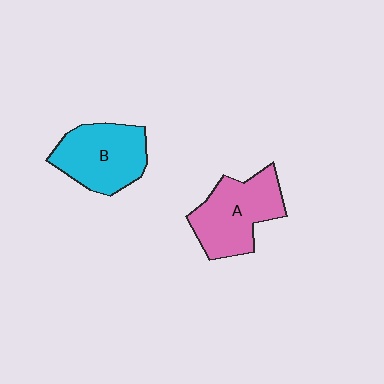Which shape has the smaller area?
Shape B (cyan).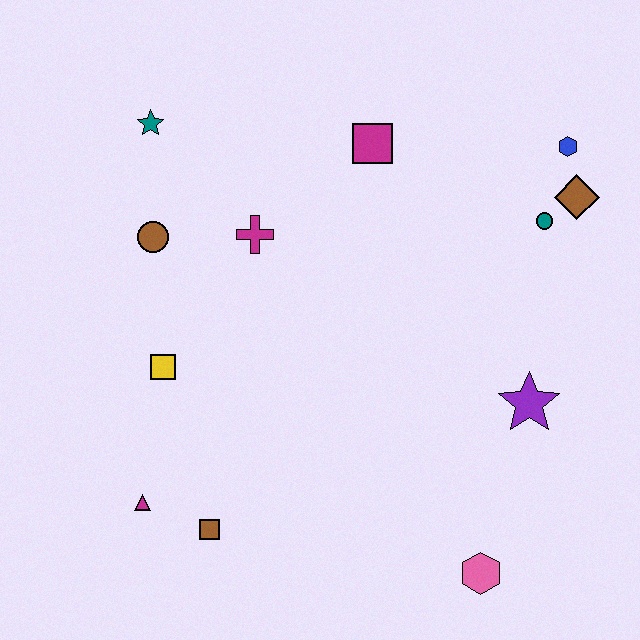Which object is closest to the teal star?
The brown circle is closest to the teal star.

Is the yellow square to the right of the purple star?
No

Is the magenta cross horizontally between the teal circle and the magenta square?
No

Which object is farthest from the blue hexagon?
The magenta triangle is farthest from the blue hexagon.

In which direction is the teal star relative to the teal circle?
The teal star is to the left of the teal circle.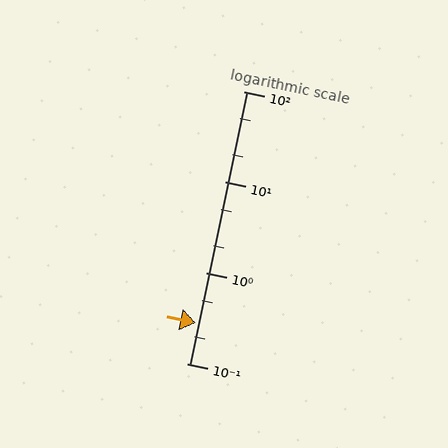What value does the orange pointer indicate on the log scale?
The pointer indicates approximately 0.28.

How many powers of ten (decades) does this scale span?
The scale spans 3 decades, from 0.1 to 100.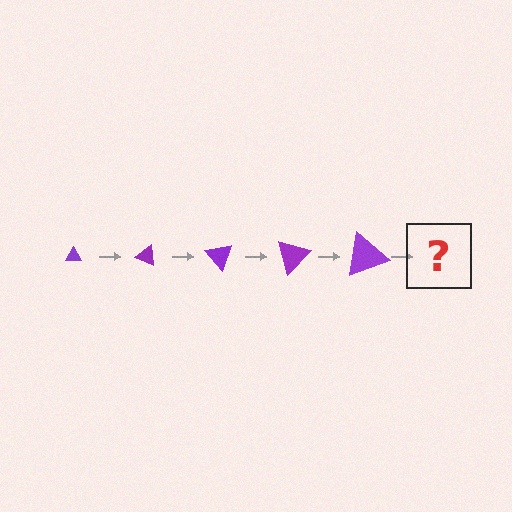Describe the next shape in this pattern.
It should be a triangle, larger than the previous one and rotated 125 degrees from the start.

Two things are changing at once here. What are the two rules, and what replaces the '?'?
The two rules are that the triangle grows larger each step and it rotates 25 degrees each step. The '?' should be a triangle, larger than the previous one and rotated 125 degrees from the start.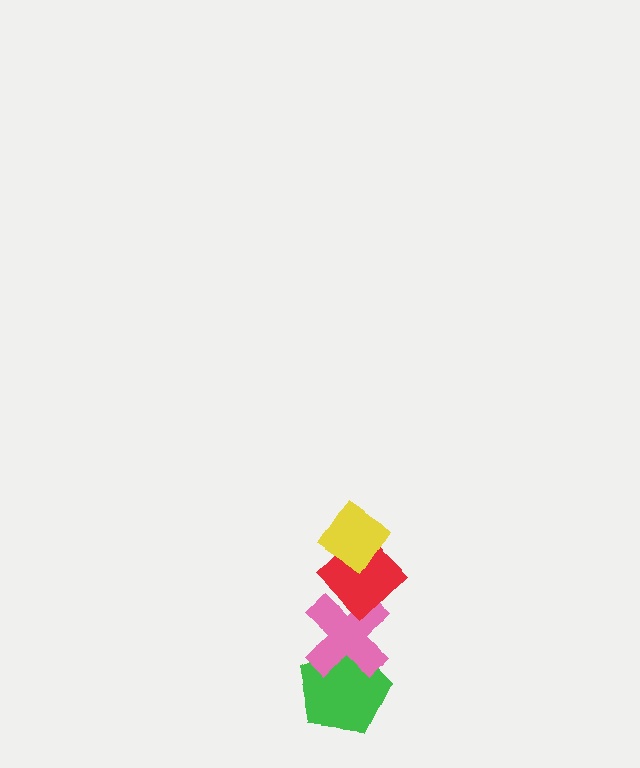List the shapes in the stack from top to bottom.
From top to bottom: the yellow diamond, the red diamond, the pink cross, the green pentagon.